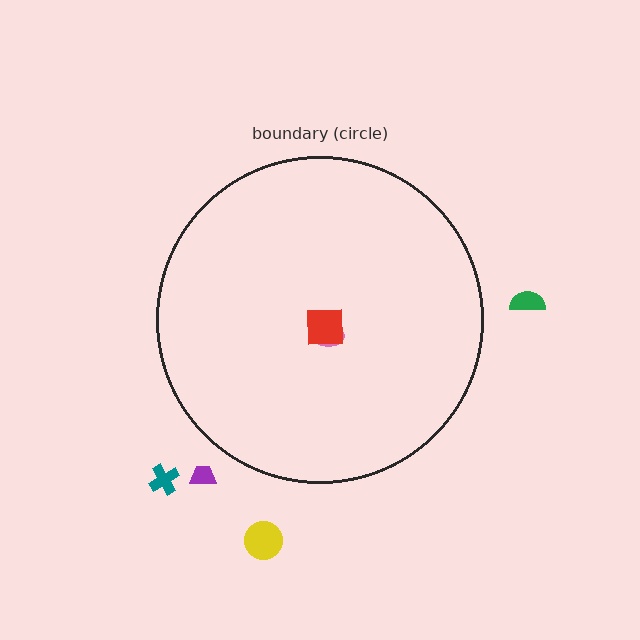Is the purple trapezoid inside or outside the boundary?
Outside.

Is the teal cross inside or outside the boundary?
Outside.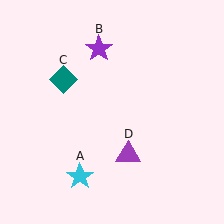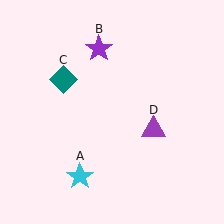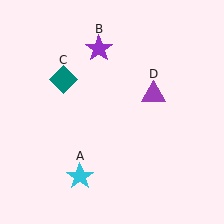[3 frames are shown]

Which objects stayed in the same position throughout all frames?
Cyan star (object A) and purple star (object B) and teal diamond (object C) remained stationary.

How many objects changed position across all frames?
1 object changed position: purple triangle (object D).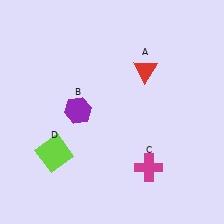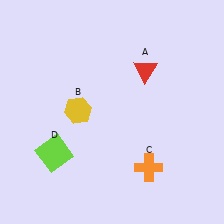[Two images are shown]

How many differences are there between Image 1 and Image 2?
There are 2 differences between the two images.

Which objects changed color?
B changed from purple to yellow. C changed from magenta to orange.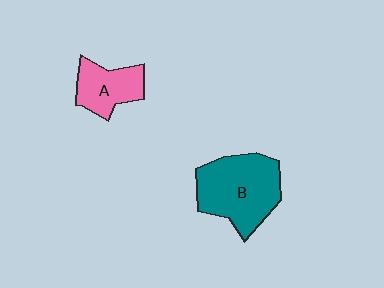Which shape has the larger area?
Shape B (teal).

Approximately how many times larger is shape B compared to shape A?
Approximately 1.8 times.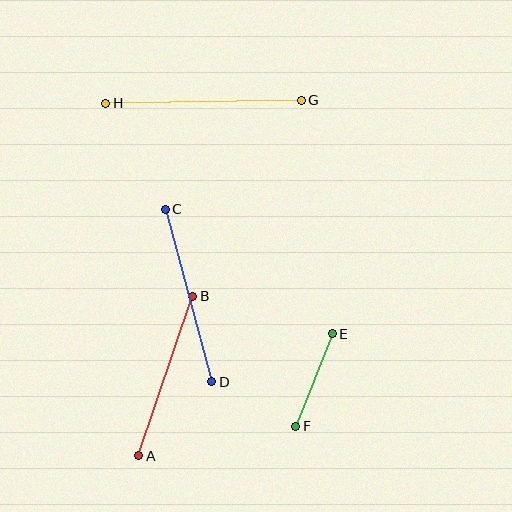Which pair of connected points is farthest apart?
Points G and H are farthest apart.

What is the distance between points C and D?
The distance is approximately 179 pixels.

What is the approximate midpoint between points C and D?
The midpoint is at approximately (189, 296) pixels.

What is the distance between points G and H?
The distance is approximately 196 pixels.